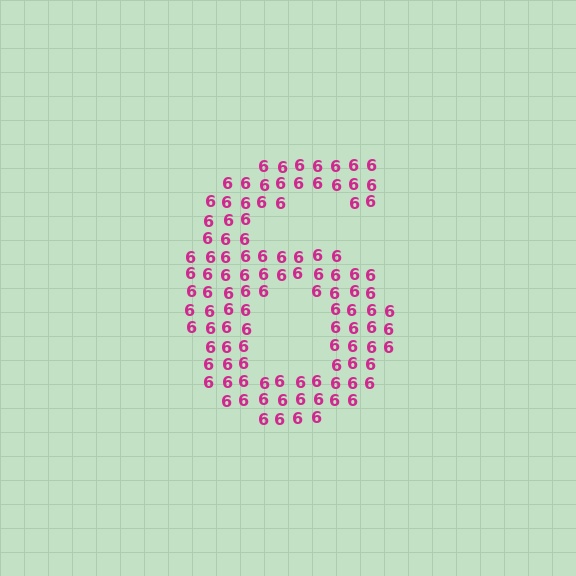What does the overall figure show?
The overall figure shows the digit 6.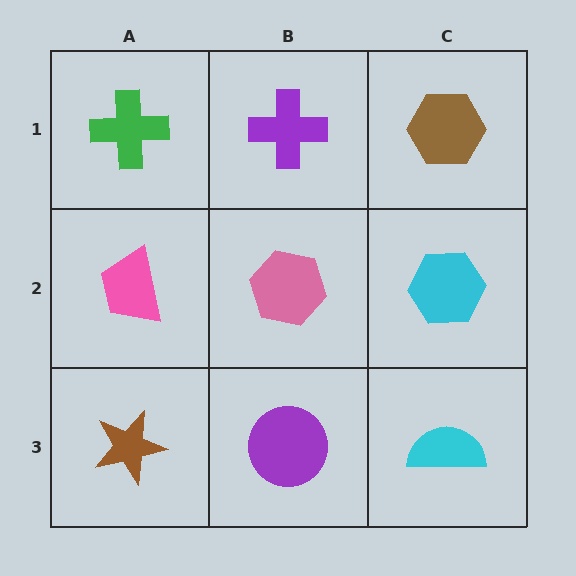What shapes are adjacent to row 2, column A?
A green cross (row 1, column A), a brown star (row 3, column A), a pink hexagon (row 2, column B).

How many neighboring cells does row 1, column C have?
2.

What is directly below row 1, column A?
A pink trapezoid.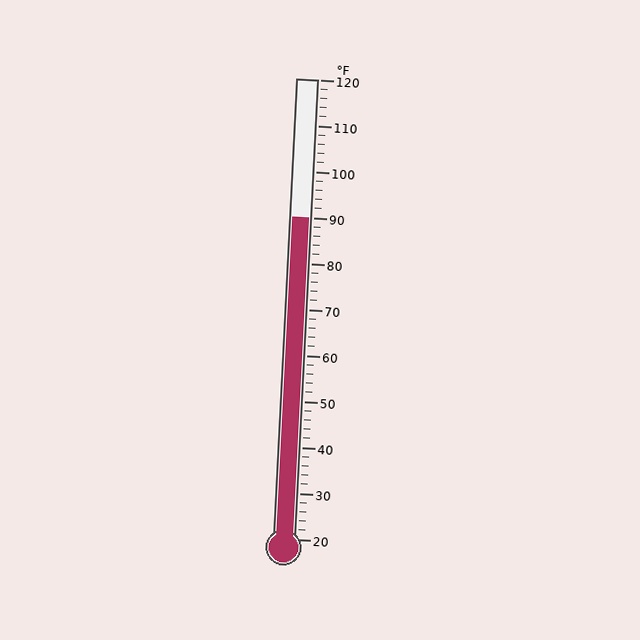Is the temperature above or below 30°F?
The temperature is above 30°F.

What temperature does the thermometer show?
The thermometer shows approximately 90°F.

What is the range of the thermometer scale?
The thermometer scale ranges from 20°F to 120°F.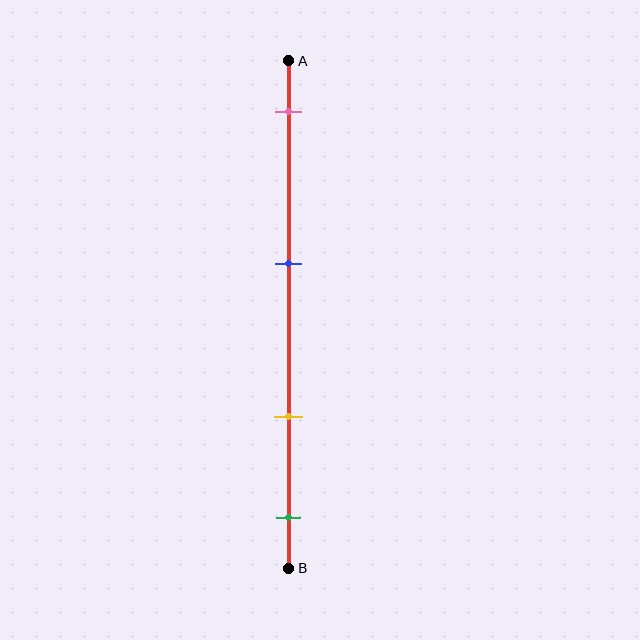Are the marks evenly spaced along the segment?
No, the marks are not evenly spaced.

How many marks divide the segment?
There are 4 marks dividing the segment.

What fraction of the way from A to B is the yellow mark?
The yellow mark is approximately 70% (0.7) of the way from A to B.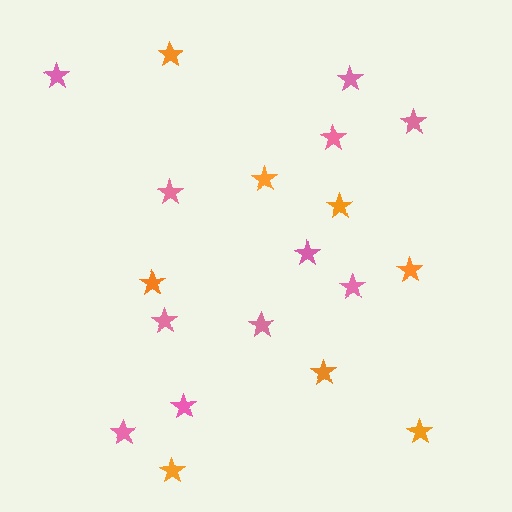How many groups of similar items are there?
There are 2 groups: one group of pink stars (11) and one group of orange stars (8).